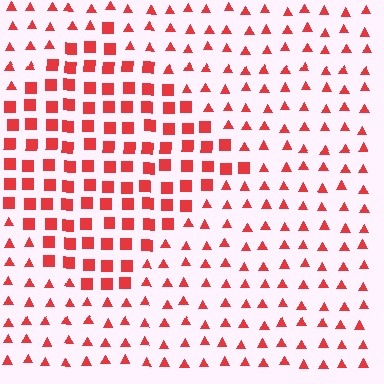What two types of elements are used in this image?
The image uses squares inside the diamond region and triangles outside it.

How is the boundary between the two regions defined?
The boundary is defined by a change in element shape: squares inside vs. triangles outside. All elements share the same color and spacing.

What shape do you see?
I see a diamond.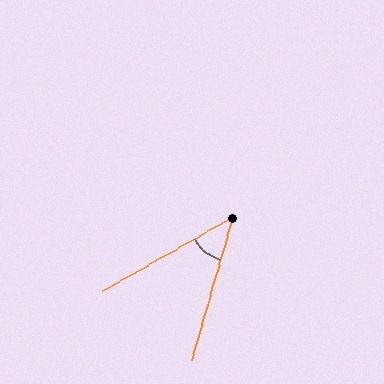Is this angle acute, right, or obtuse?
It is acute.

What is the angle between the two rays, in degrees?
Approximately 44 degrees.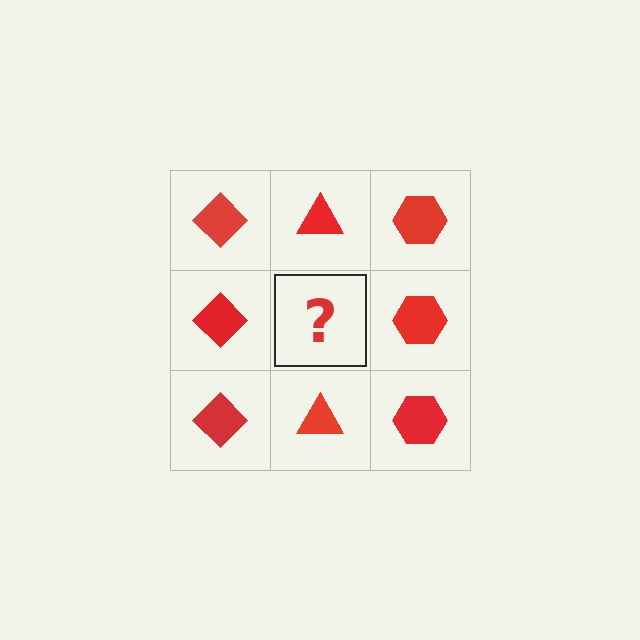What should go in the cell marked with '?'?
The missing cell should contain a red triangle.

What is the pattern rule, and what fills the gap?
The rule is that each column has a consistent shape. The gap should be filled with a red triangle.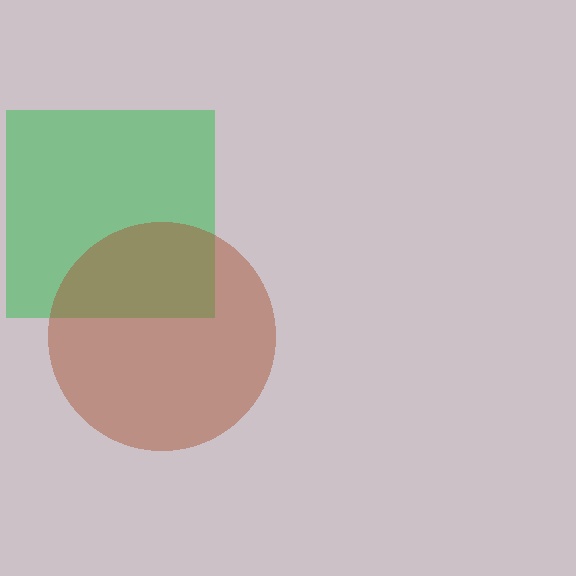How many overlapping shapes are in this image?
There are 2 overlapping shapes in the image.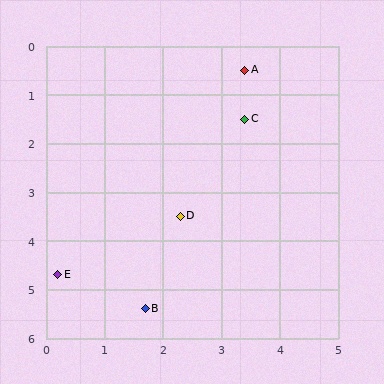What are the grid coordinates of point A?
Point A is at approximately (3.4, 0.5).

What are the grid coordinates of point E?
Point E is at approximately (0.2, 4.7).